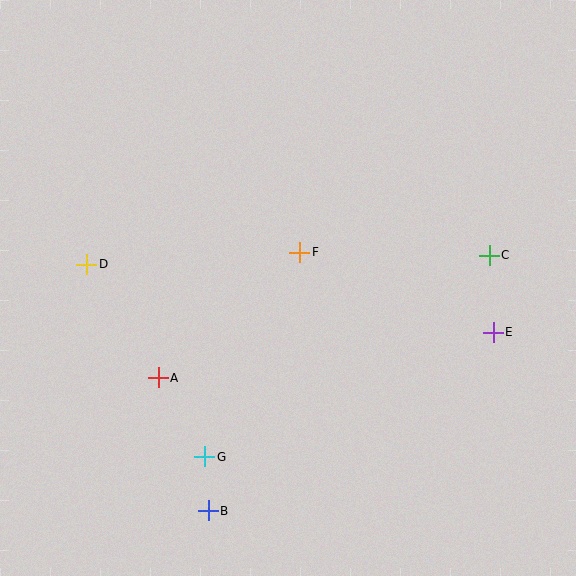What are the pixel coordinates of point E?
Point E is at (493, 332).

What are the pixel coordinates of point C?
Point C is at (489, 255).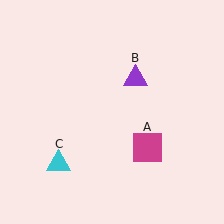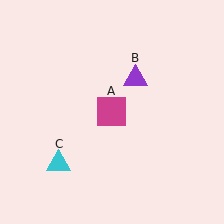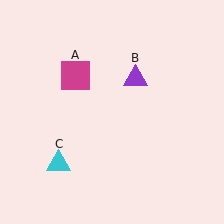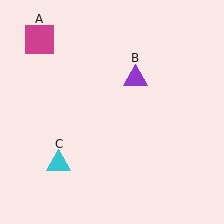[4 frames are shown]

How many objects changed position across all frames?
1 object changed position: magenta square (object A).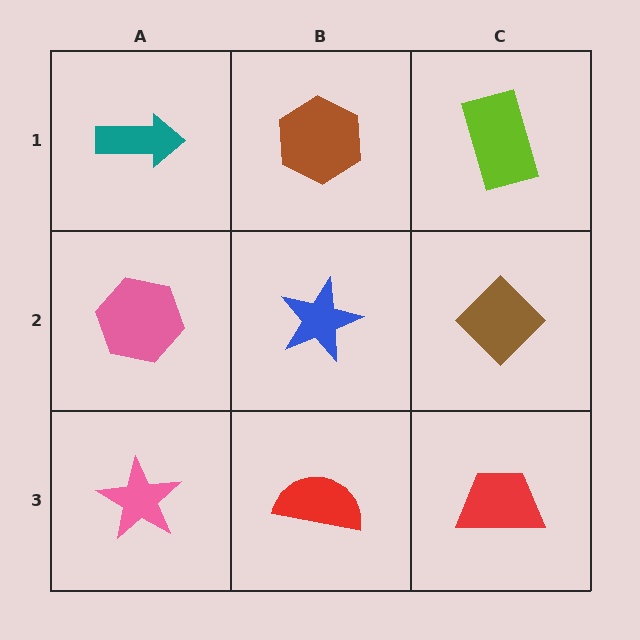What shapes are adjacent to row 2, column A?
A teal arrow (row 1, column A), a pink star (row 3, column A), a blue star (row 2, column B).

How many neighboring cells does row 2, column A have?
3.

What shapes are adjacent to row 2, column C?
A lime rectangle (row 1, column C), a red trapezoid (row 3, column C), a blue star (row 2, column B).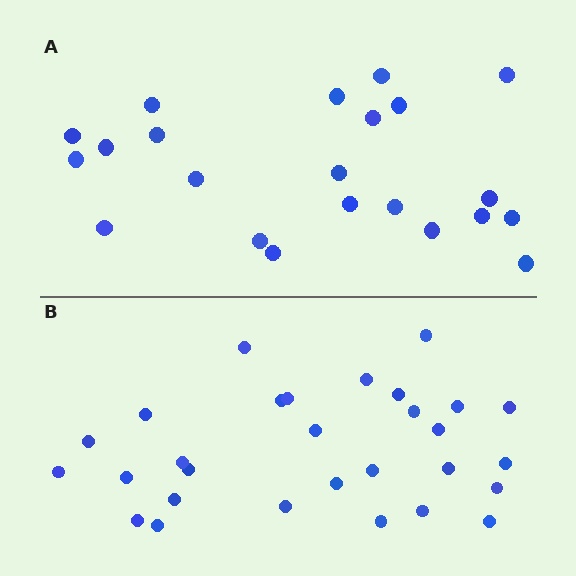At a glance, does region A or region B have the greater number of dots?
Region B (the bottom region) has more dots.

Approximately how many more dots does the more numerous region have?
Region B has roughly 8 or so more dots than region A.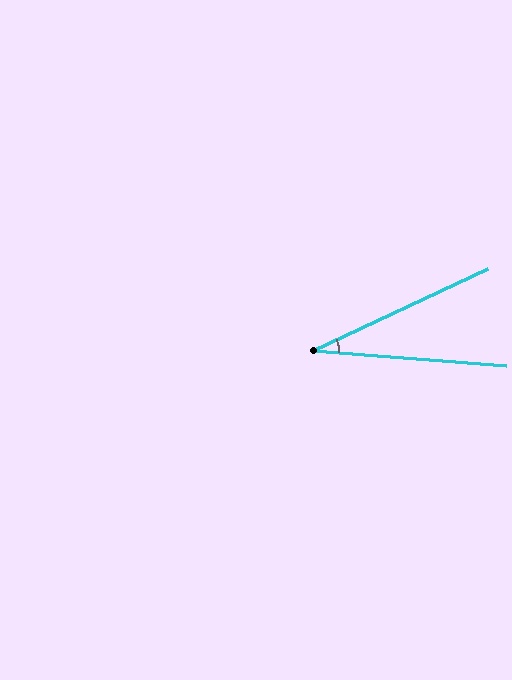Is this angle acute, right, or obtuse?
It is acute.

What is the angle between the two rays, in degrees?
Approximately 30 degrees.